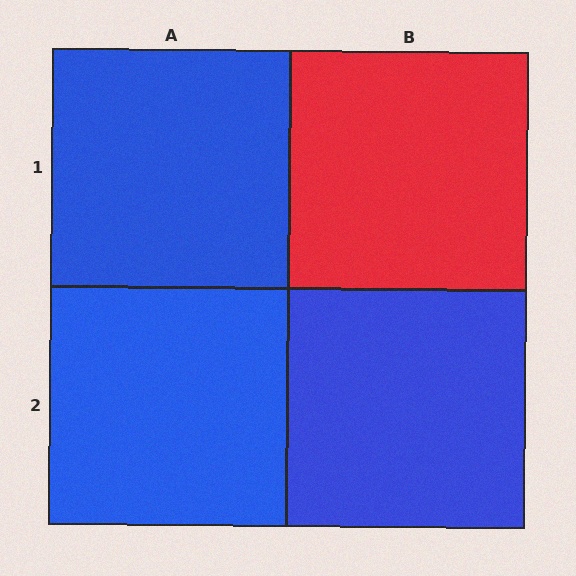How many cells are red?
1 cell is red.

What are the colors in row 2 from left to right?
Blue, blue.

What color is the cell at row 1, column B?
Red.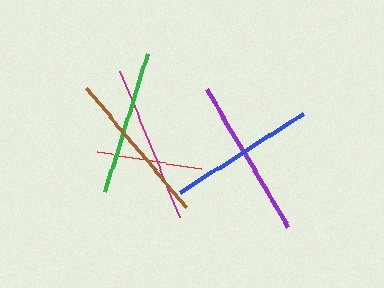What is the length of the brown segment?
The brown segment is approximately 155 pixels long.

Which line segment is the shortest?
The red line is the shortest at approximately 106 pixels.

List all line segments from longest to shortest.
From longest to shortest: purple, magenta, brown, blue, green, red.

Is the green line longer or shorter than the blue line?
The blue line is longer than the green line.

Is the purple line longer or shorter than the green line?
The purple line is longer than the green line.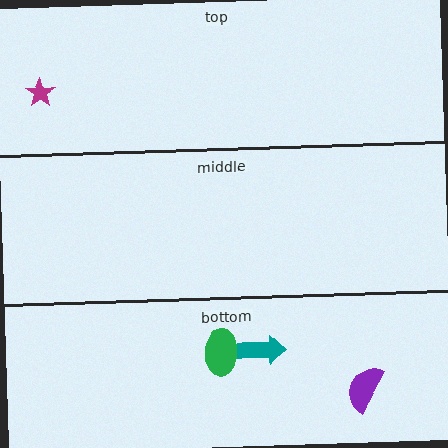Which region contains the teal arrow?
The bottom region.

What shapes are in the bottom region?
The teal arrow, the purple semicircle, the green ellipse.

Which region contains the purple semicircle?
The bottom region.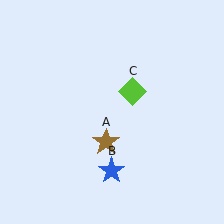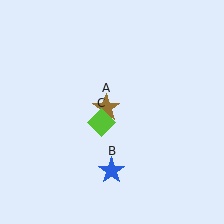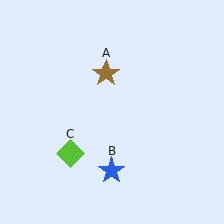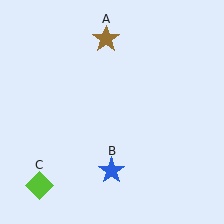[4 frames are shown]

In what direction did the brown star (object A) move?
The brown star (object A) moved up.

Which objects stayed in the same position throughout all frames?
Blue star (object B) remained stationary.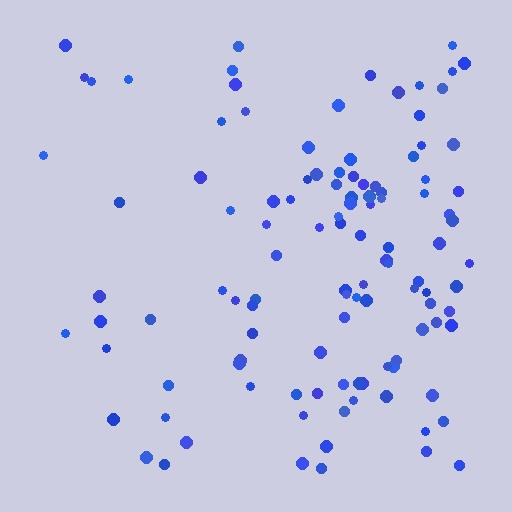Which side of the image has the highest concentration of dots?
The right.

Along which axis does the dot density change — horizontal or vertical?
Horizontal.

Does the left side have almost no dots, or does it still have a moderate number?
Still a moderate number, just noticeably fewer than the right.